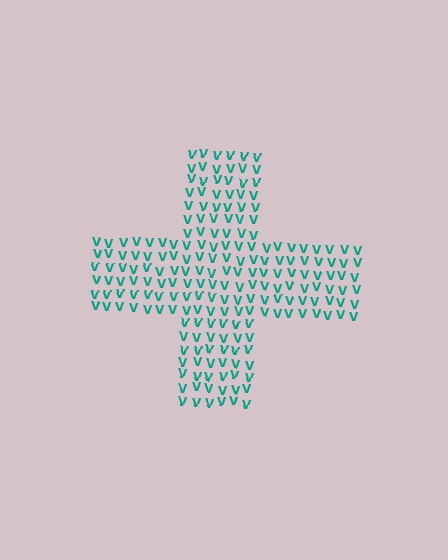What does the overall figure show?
The overall figure shows a cross.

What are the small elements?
The small elements are letter V's.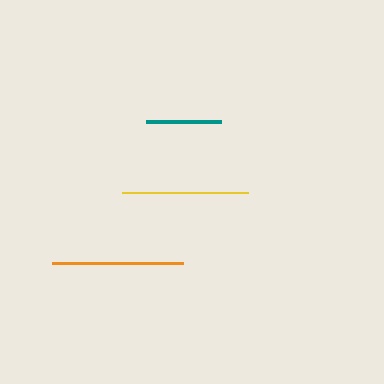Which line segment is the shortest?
The teal line is the shortest at approximately 76 pixels.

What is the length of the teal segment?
The teal segment is approximately 76 pixels long.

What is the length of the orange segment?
The orange segment is approximately 132 pixels long.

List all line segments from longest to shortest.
From longest to shortest: orange, yellow, teal.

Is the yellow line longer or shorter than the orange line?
The orange line is longer than the yellow line.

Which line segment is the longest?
The orange line is the longest at approximately 132 pixels.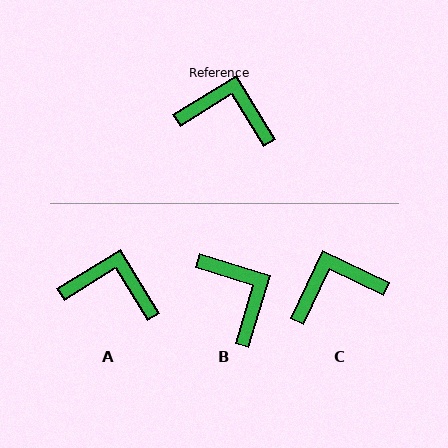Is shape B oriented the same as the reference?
No, it is off by about 48 degrees.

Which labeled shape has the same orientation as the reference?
A.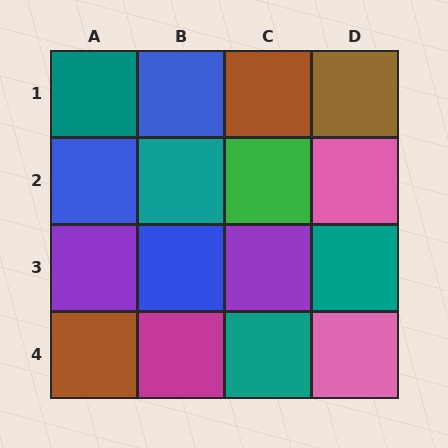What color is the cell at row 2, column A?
Blue.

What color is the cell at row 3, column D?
Teal.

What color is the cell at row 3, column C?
Purple.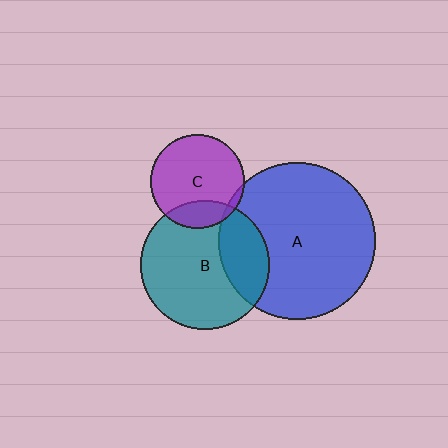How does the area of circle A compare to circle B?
Approximately 1.5 times.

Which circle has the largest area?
Circle A (blue).